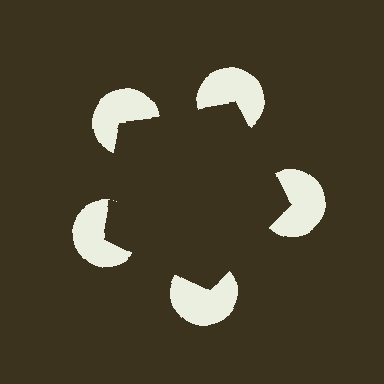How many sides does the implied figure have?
5 sides.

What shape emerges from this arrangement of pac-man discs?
An illusory pentagon — its edges are inferred from the aligned wedge cuts in the pac-man discs, not physically drawn.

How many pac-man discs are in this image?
There are 5 — one at each vertex of the illusory pentagon.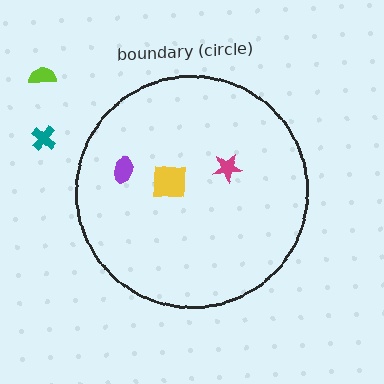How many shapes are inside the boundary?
3 inside, 2 outside.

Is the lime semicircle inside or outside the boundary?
Outside.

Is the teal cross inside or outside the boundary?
Outside.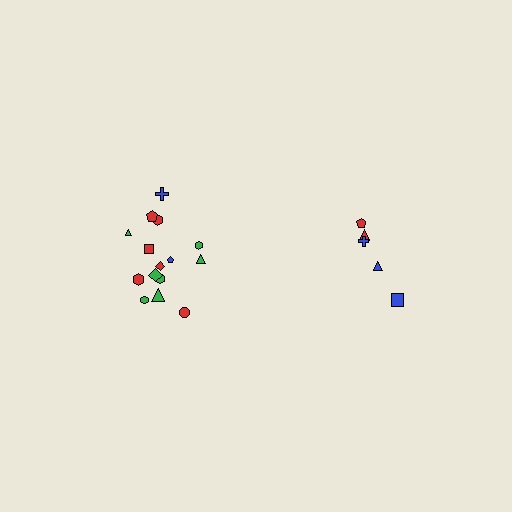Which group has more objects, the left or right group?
The left group.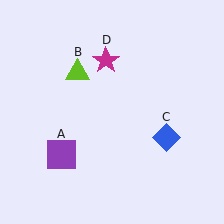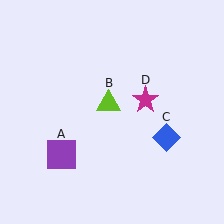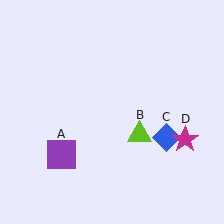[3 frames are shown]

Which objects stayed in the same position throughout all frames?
Purple square (object A) and blue diamond (object C) remained stationary.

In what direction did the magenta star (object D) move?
The magenta star (object D) moved down and to the right.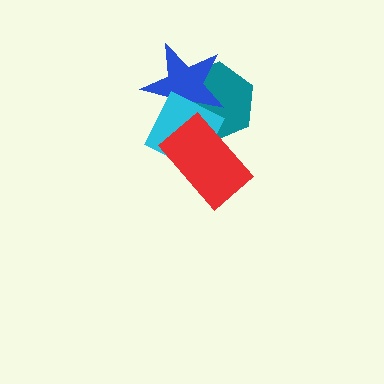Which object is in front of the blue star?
The cyan diamond is in front of the blue star.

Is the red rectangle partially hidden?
No, no other shape covers it.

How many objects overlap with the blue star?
2 objects overlap with the blue star.